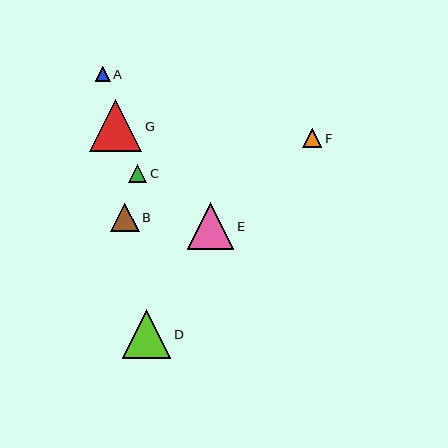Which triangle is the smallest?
Triangle A is the smallest with a size of approximately 15 pixels.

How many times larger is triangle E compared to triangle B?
Triangle E is approximately 1.6 times the size of triangle B.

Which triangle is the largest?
Triangle G is the largest with a size of approximately 52 pixels.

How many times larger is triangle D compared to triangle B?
Triangle D is approximately 1.7 times the size of triangle B.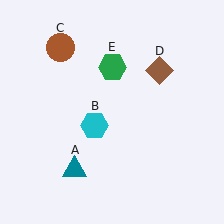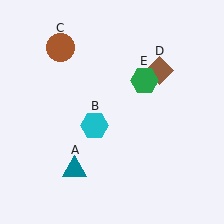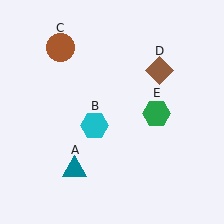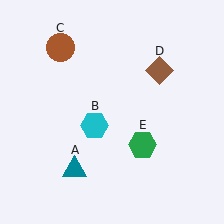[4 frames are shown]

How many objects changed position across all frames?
1 object changed position: green hexagon (object E).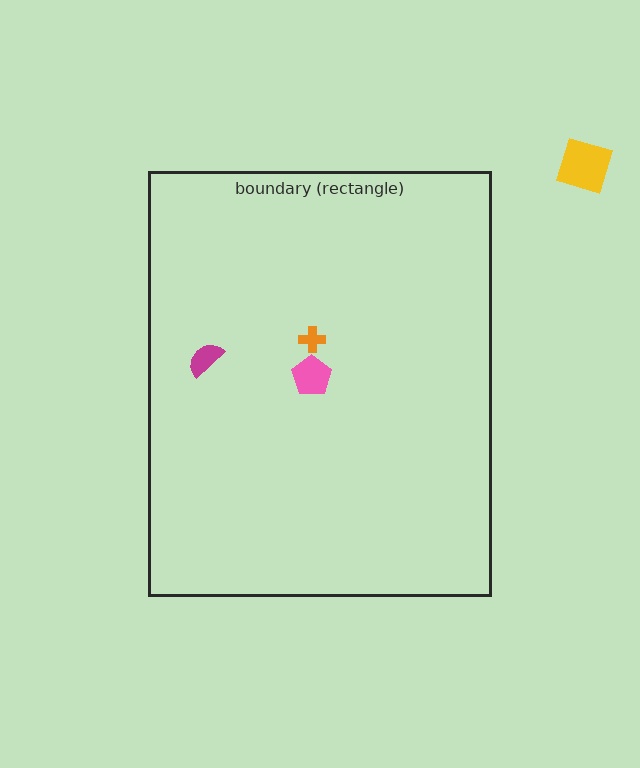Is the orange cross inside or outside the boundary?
Inside.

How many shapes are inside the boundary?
3 inside, 1 outside.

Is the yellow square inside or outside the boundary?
Outside.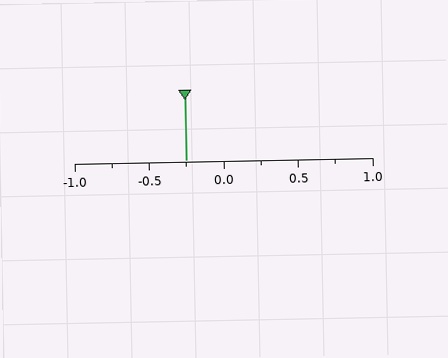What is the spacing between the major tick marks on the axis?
The major ticks are spaced 0.5 apart.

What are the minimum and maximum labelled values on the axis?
The axis runs from -1.0 to 1.0.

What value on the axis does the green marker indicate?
The marker indicates approximately -0.25.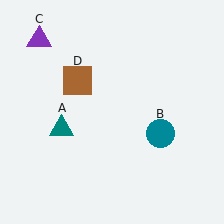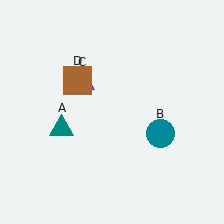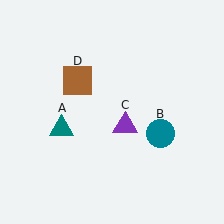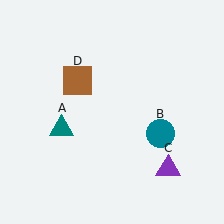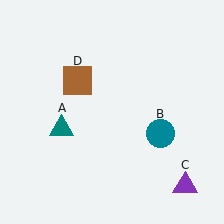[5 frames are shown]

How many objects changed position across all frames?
1 object changed position: purple triangle (object C).